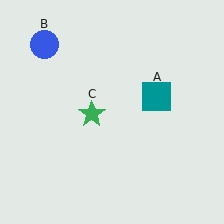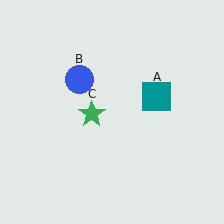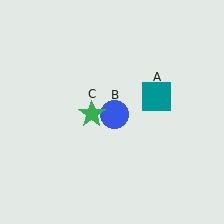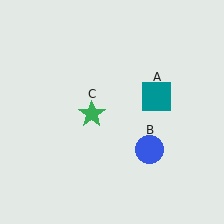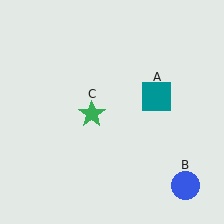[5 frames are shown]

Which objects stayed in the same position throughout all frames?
Teal square (object A) and green star (object C) remained stationary.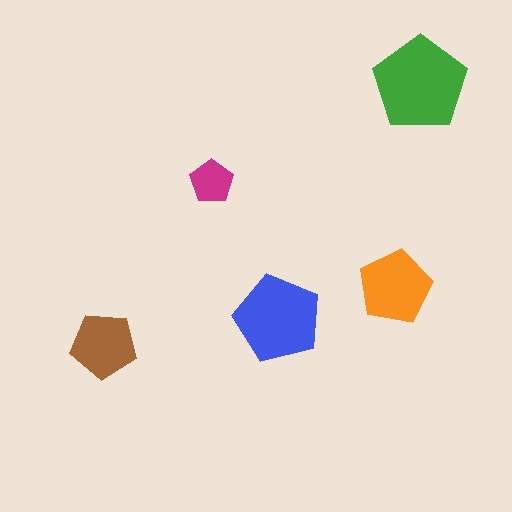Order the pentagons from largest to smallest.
the green one, the blue one, the orange one, the brown one, the magenta one.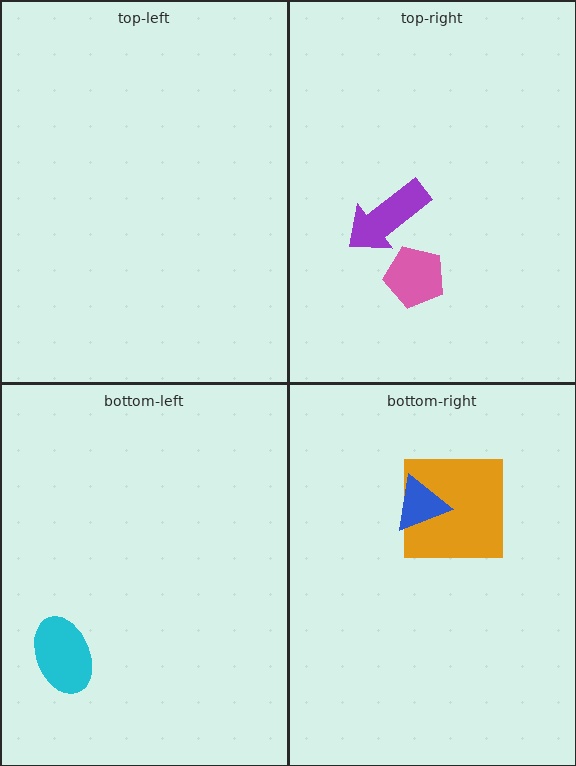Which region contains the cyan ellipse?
The bottom-left region.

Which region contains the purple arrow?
The top-right region.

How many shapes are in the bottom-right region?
2.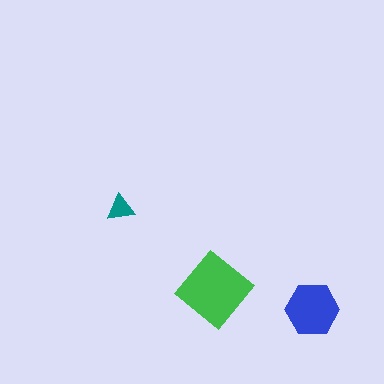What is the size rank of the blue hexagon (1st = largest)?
2nd.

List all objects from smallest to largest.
The teal triangle, the blue hexagon, the green diamond.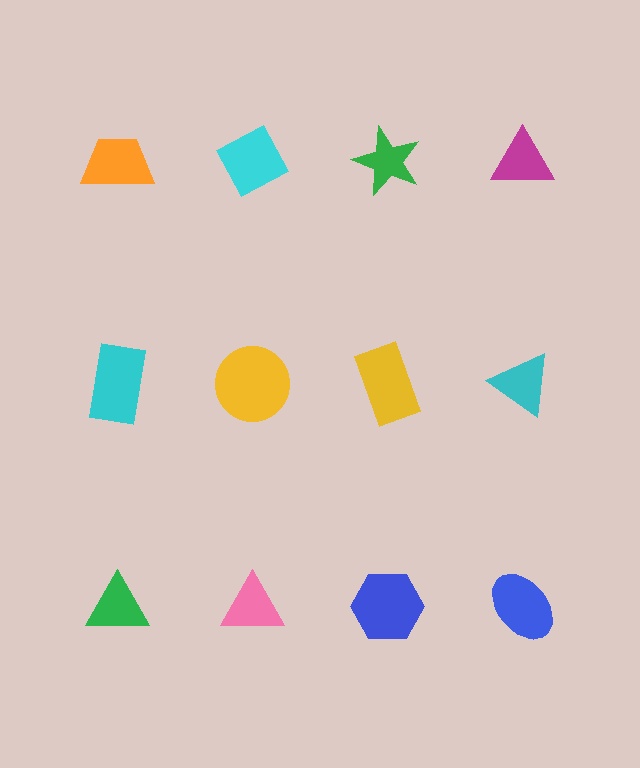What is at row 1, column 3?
A green star.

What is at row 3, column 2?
A pink triangle.